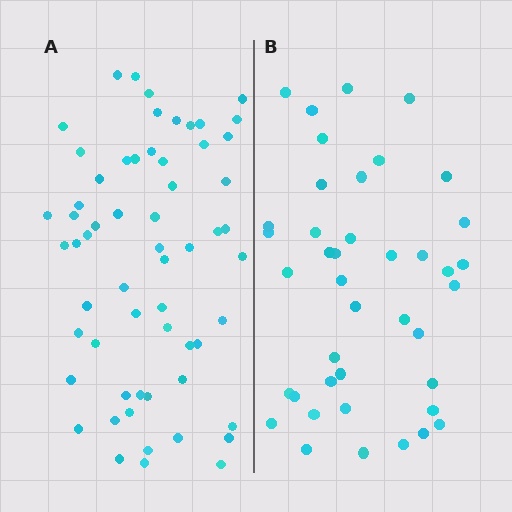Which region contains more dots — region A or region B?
Region A (the left region) has more dots.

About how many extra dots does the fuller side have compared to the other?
Region A has approximately 20 more dots than region B.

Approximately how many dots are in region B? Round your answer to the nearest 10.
About 40 dots. (The exact count is 41, which rounds to 40.)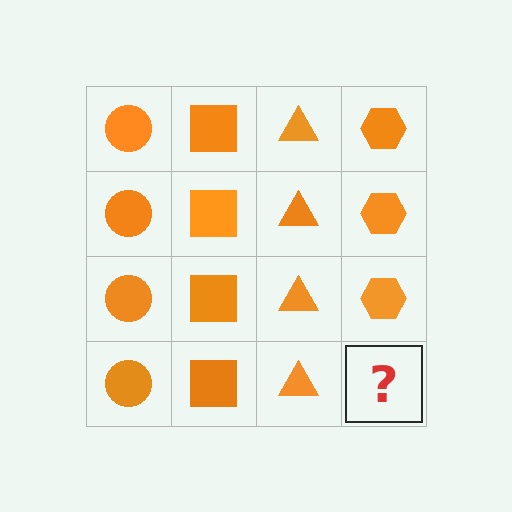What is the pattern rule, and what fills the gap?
The rule is that each column has a consistent shape. The gap should be filled with an orange hexagon.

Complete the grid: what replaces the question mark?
The question mark should be replaced with an orange hexagon.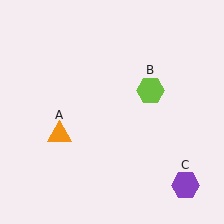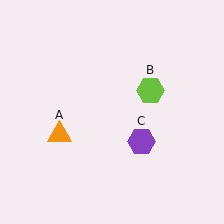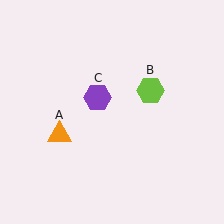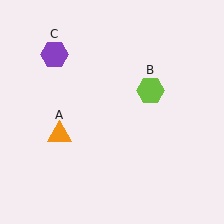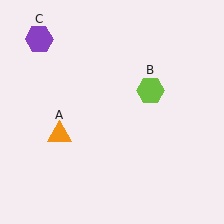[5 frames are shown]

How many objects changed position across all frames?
1 object changed position: purple hexagon (object C).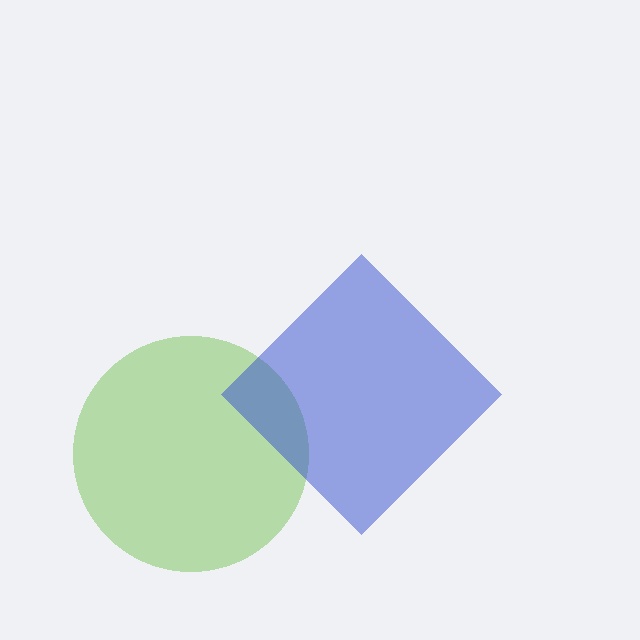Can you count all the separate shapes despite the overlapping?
Yes, there are 2 separate shapes.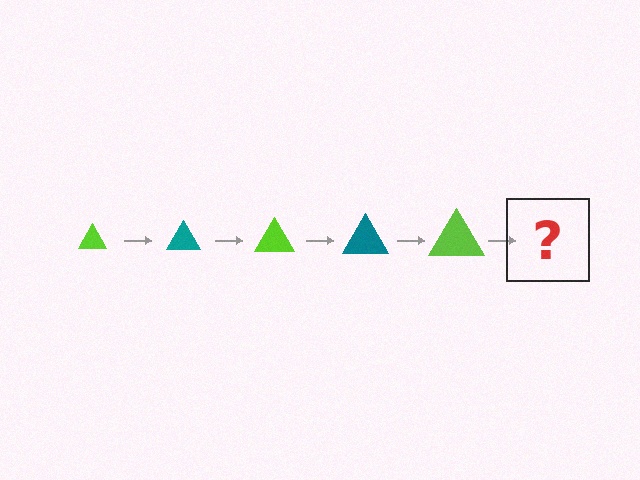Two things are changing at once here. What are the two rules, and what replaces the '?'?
The two rules are that the triangle grows larger each step and the color cycles through lime and teal. The '?' should be a teal triangle, larger than the previous one.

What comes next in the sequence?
The next element should be a teal triangle, larger than the previous one.